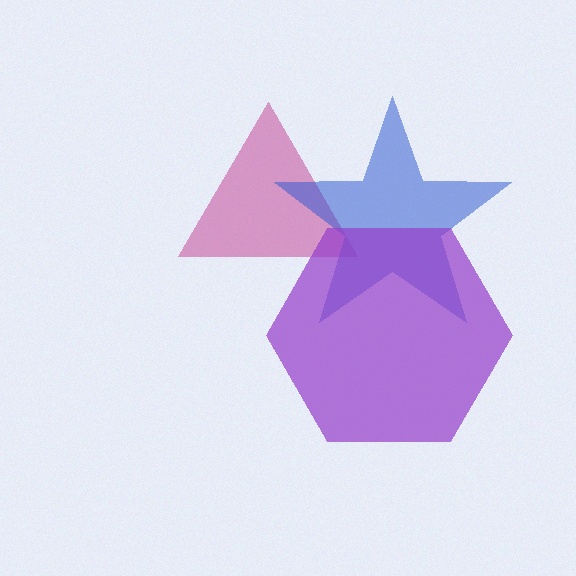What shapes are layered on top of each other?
The layered shapes are: a magenta triangle, a blue star, a purple hexagon.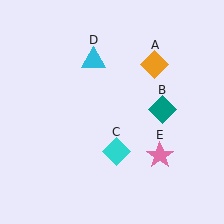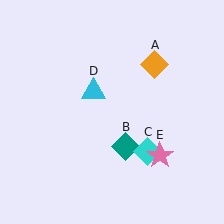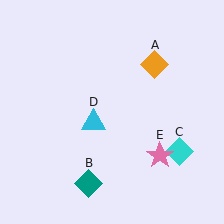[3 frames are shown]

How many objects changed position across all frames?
3 objects changed position: teal diamond (object B), cyan diamond (object C), cyan triangle (object D).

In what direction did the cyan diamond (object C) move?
The cyan diamond (object C) moved right.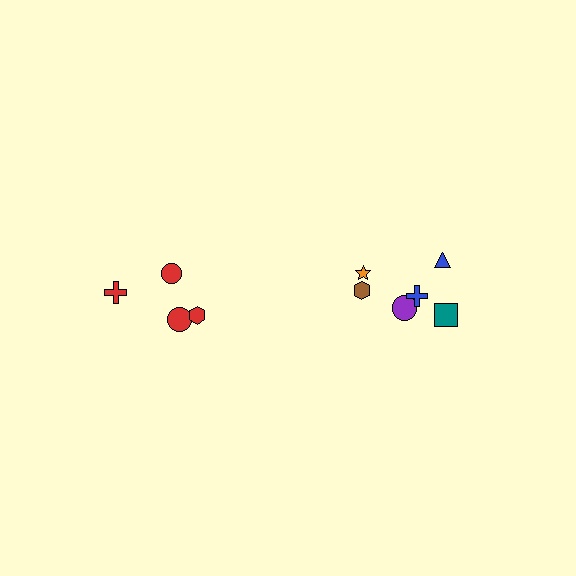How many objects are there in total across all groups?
There are 10 objects.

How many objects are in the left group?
There are 4 objects.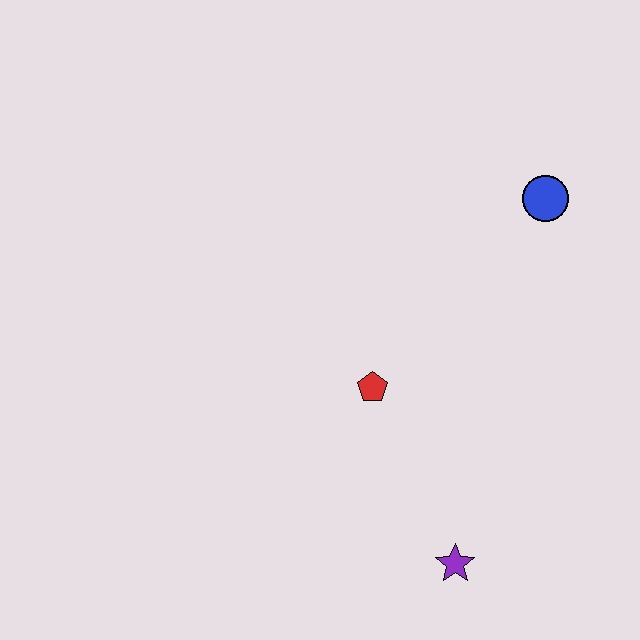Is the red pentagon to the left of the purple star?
Yes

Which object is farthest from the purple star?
The blue circle is farthest from the purple star.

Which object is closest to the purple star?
The red pentagon is closest to the purple star.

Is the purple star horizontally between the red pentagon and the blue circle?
Yes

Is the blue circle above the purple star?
Yes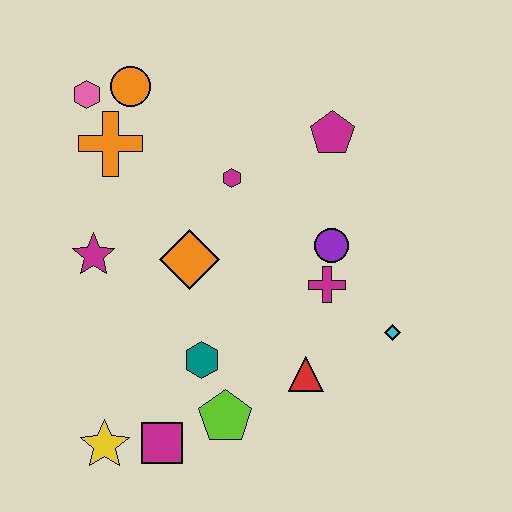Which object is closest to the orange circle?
The pink hexagon is closest to the orange circle.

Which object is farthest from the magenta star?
The cyan diamond is farthest from the magenta star.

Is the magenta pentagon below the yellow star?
No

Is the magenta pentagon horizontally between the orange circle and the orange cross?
No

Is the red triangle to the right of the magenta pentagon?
No